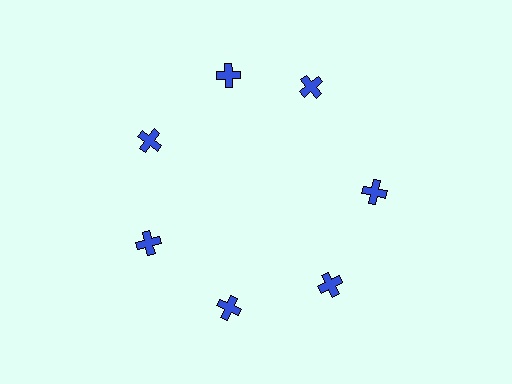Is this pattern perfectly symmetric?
No. The 7 blue crosses are arranged in a ring, but one element near the 1 o'clock position is rotated out of alignment along the ring, breaking the 7-fold rotational symmetry.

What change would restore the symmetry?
The symmetry would be restored by rotating it back into even spacing with its neighbors so that all 7 crosses sit at equal angles and equal distance from the center.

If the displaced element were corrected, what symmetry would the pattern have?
It would have 7-fold rotational symmetry — the pattern would map onto itself every 51 degrees.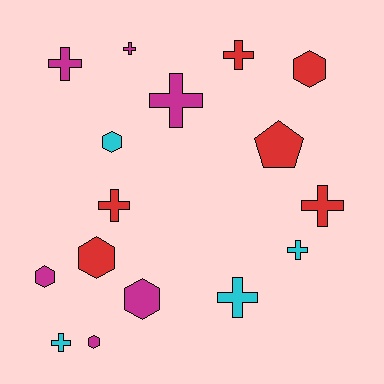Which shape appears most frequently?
Cross, with 9 objects.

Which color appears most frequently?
Magenta, with 6 objects.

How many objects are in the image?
There are 16 objects.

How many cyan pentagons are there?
There are no cyan pentagons.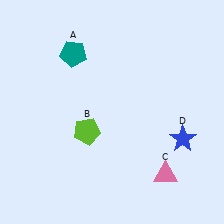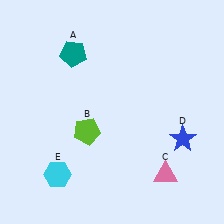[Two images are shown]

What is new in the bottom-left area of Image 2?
A cyan hexagon (E) was added in the bottom-left area of Image 2.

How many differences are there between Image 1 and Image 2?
There is 1 difference between the two images.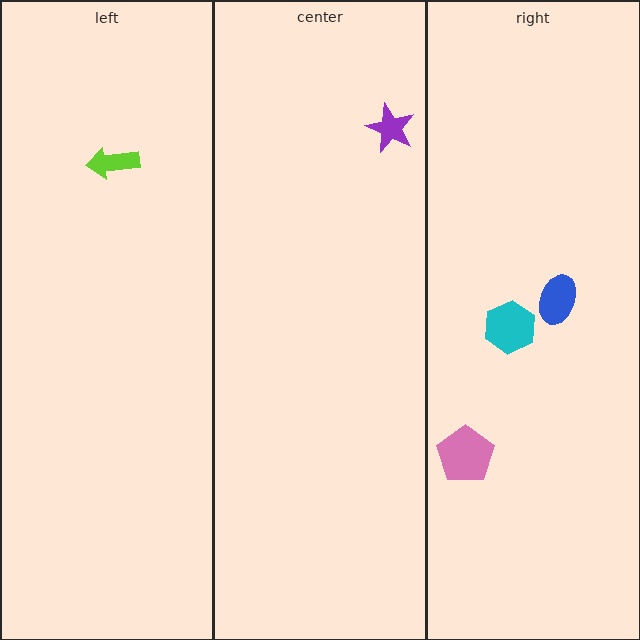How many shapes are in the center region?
1.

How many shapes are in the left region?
1.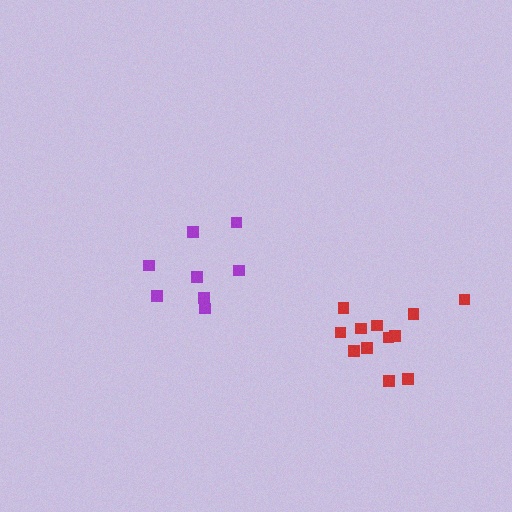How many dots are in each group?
Group 1: 12 dots, Group 2: 8 dots (20 total).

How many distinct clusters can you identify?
There are 2 distinct clusters.